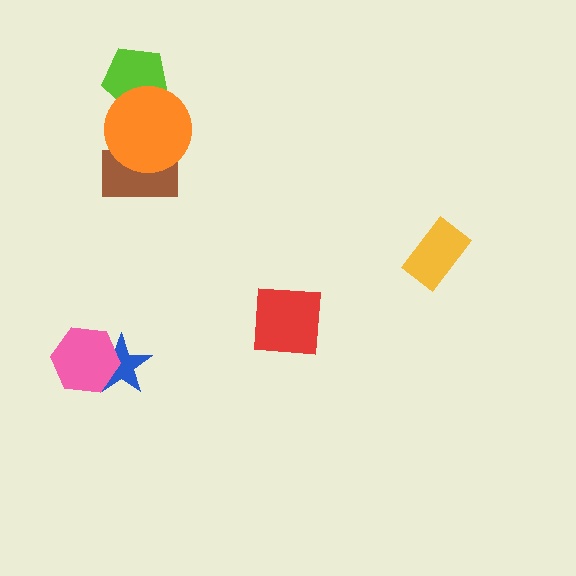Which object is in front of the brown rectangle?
The orange circle is in front of the brown rectangle.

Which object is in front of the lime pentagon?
The orange circle is in front of the lime pentagon.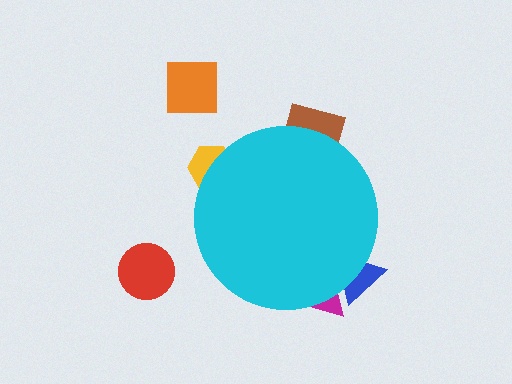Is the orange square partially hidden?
No, the orange square is fully visible.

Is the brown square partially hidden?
Yes, the brown square is partially hidden behind the cyan circle.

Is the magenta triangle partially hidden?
Yes, the magenta triangle is partially hidden behind the cyan circle.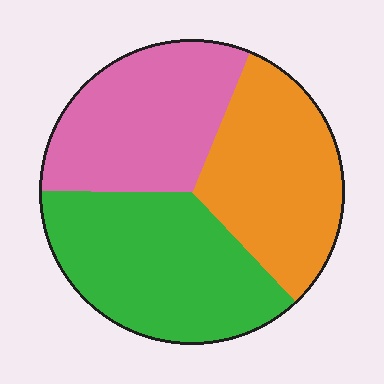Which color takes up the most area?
Green, at roughly 35%.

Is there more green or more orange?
Green.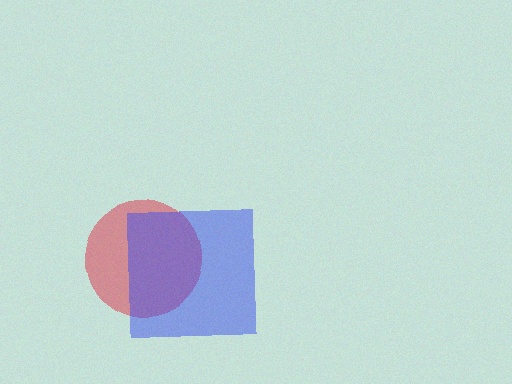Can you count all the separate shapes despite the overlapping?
Yes, there are 2 separate shapes.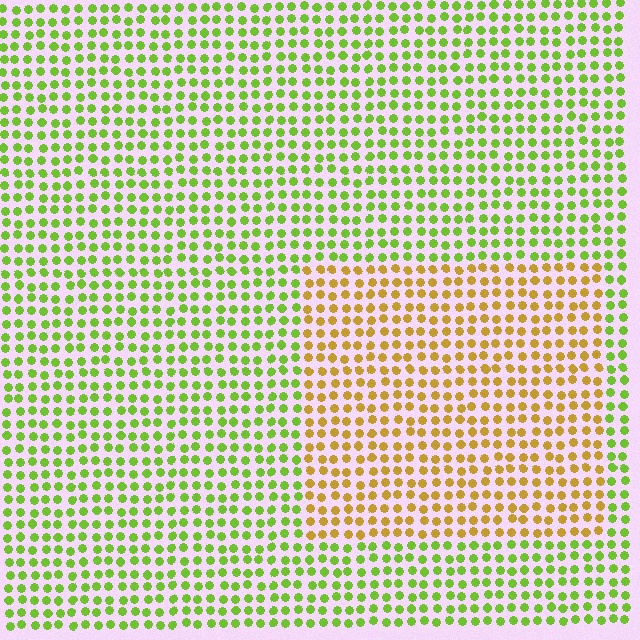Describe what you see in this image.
The image is filled with small lime elements in a uniform arrangement. A rectangle-shaped region is visible where the elements are tinted to a slightly different hue, forming a subtle color boundary.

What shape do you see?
I see a rectangle.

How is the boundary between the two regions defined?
The boundary is defined purely by a slight shift in hue (about 50 degrees). Spacing, size, and orientation are identical on both sides.